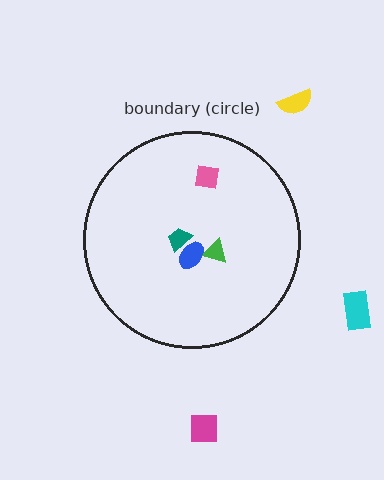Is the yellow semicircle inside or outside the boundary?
Outside.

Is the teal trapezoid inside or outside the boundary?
Inside.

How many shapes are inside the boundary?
4 inside, 3 outside.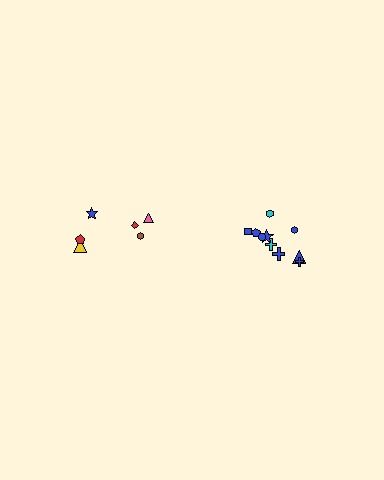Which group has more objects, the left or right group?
The right group.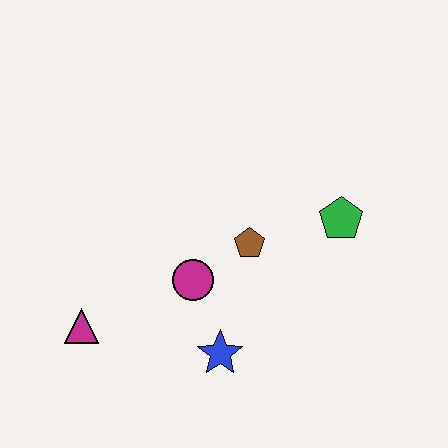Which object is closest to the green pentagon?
The brown pentagon is closest to the green pentagon.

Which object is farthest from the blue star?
The green pentagon is farthest from the blue star.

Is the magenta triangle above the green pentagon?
No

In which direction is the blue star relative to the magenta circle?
The blue star is below the magenta circle.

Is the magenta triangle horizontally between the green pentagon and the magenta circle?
No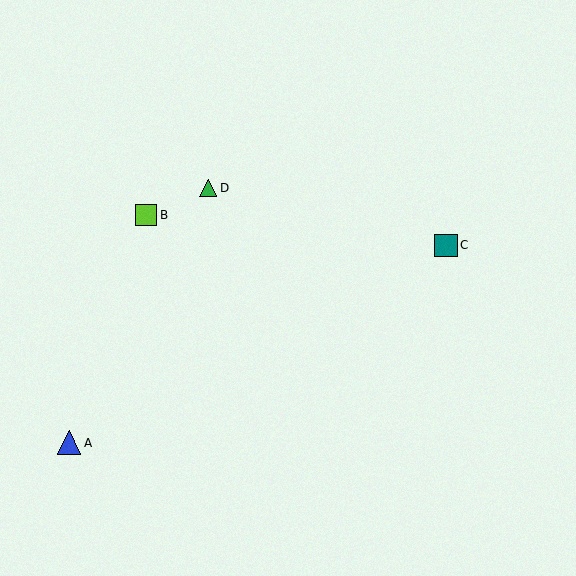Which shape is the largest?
The blue triangle (labeled A) is the largest.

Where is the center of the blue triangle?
The center of the blue triangle is at (69, 443).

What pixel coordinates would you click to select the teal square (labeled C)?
Click at (446, 245) to select the teal square C.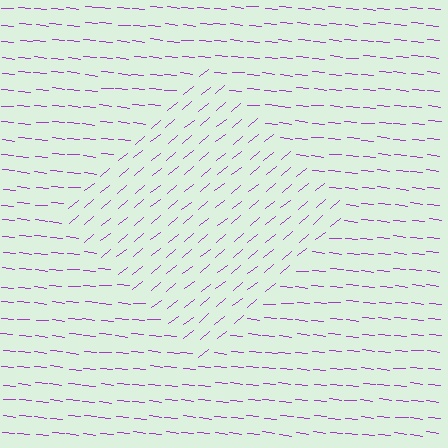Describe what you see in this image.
The image is filled with small purple line segments. A diamond region in the image has lines oriented differently from the surrounding lines, creating a visible texture boundary.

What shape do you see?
I see a diamond.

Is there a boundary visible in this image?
Yes, there is a texture boundary formed by a change in line orientation.